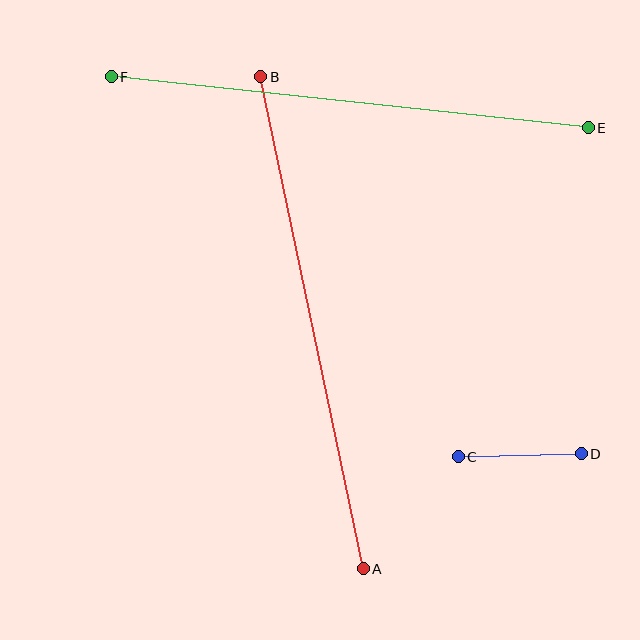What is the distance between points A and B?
The distance is approximately 502 pixels.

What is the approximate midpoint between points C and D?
The midpoint is at approximately (520, 455) pixels.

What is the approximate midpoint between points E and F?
The midpoint is at approximately (350, 102) pixels.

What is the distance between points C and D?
The distance is approximately 123 pixels.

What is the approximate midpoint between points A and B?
The midpoint is at approximately (312, 323) pixels.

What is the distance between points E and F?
The distance is approximately 480 pixels.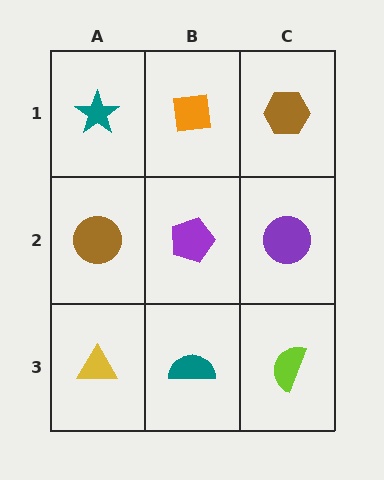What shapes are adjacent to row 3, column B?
A purple pentagon (row 2, column B), a yellow triangle (row 3, column A), a lime semicircle (row 3, column C).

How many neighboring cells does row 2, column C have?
3.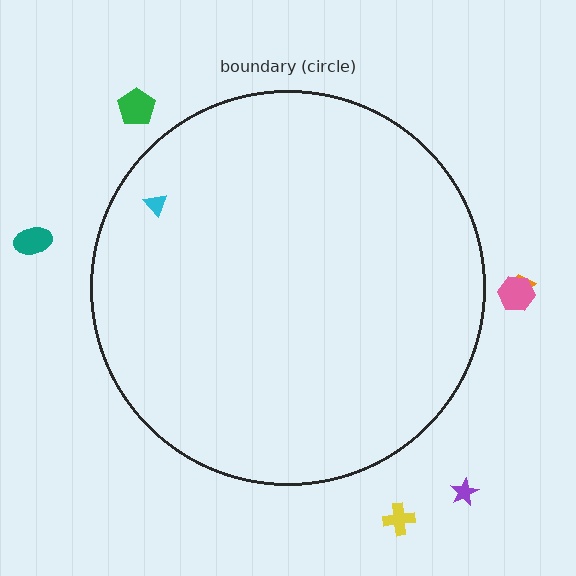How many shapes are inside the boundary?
1 inside, 6 outside.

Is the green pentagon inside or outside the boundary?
Outside.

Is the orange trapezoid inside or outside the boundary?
Outside.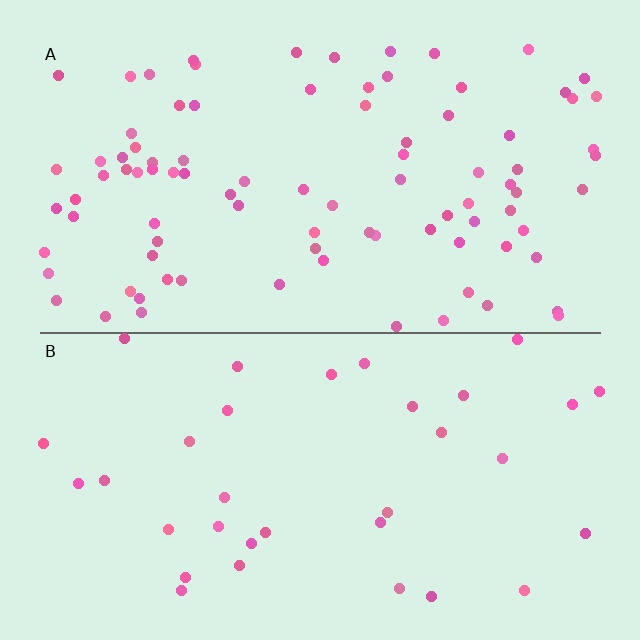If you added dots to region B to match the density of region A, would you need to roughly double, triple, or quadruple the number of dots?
Approximately triple.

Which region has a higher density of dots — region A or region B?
A (the top).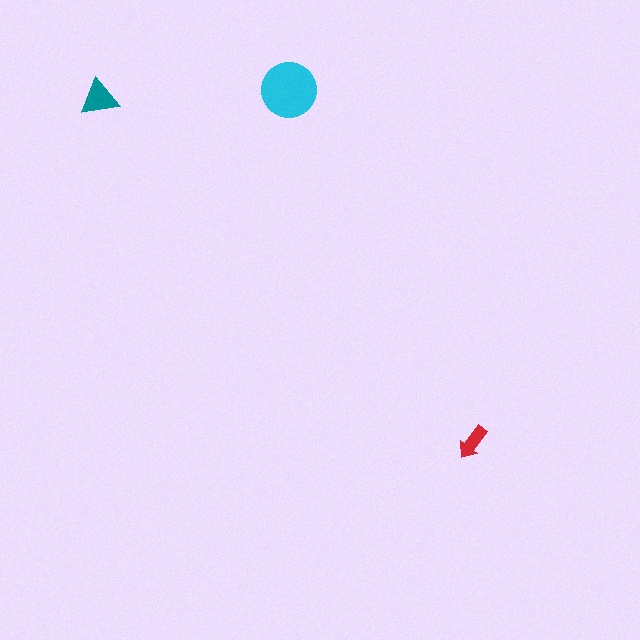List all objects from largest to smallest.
The cyan circle, the teal triangle, the red arrow.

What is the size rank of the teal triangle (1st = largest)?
2nd.